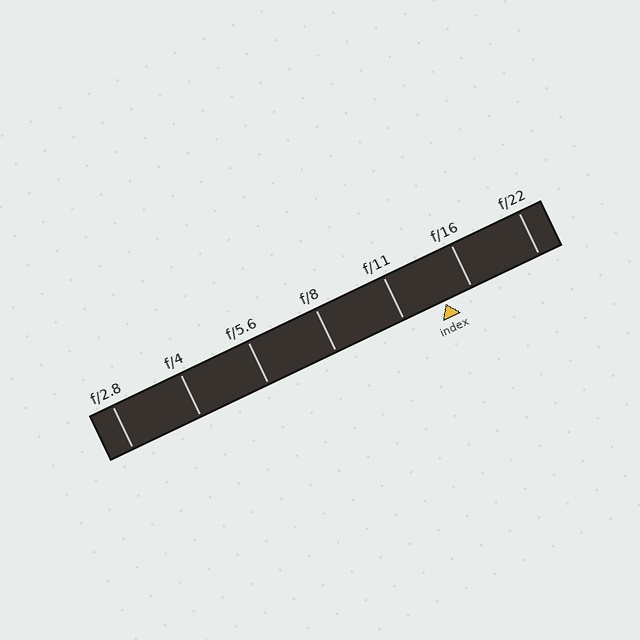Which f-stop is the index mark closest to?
The index mark is closest to f/16.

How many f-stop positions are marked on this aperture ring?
There are 7 f-stop positions marked.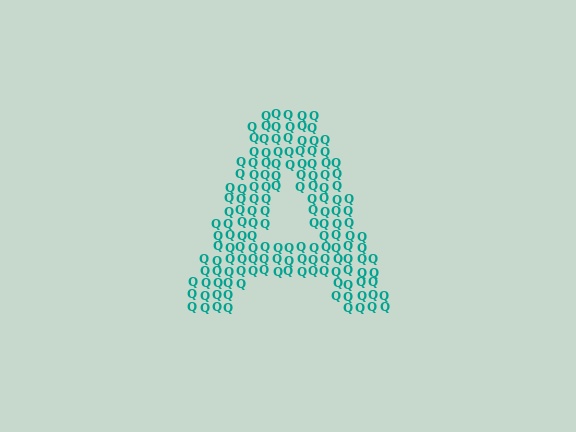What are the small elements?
The small elements are letter Q's.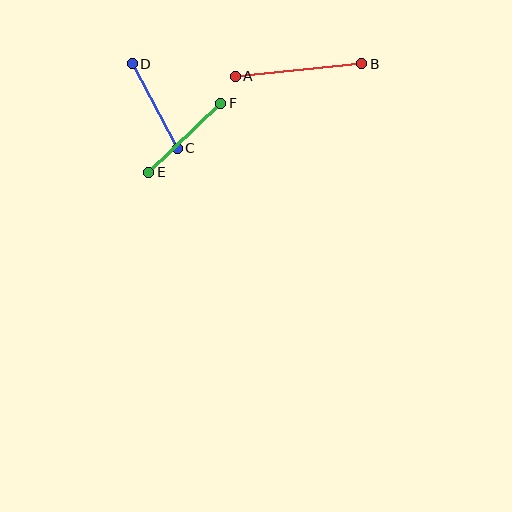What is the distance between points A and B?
The distance is approximately 127 pixels.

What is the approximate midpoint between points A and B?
The midpoint is at approximately (298, 70) pixels.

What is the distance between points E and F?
The distance is approximately 100 pixels.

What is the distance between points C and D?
The distance is approximately 96 pixels.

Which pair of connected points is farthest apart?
Points A and B are farthest apart.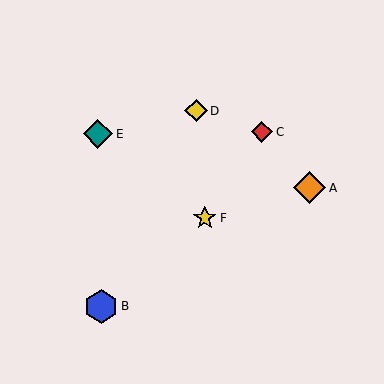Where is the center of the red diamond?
The center of the red diamond is at (262, 132).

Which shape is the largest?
The blue hexagon (labeled B) is the largest.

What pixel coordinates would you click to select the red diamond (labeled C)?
Click at (262, 132) to select the red diamond C.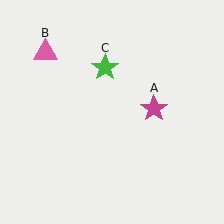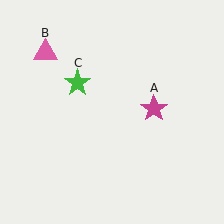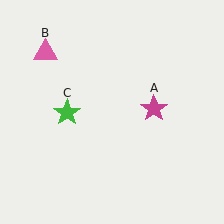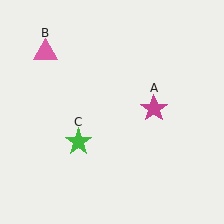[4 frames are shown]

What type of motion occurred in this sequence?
The green star (object C) rotated counterclockwise around the center of the scene.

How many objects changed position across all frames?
1 object changed position: green star (object C).